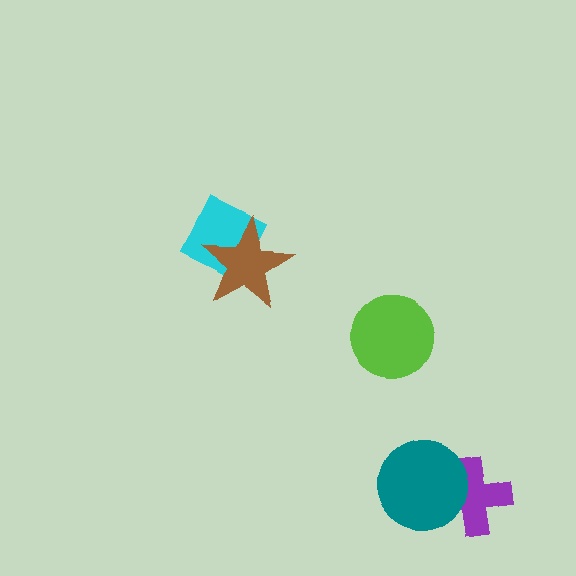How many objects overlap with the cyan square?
1 object overlaps with the cyan square.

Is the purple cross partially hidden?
Yes, it is partially covered by another shape.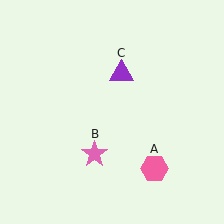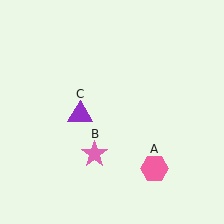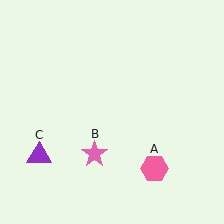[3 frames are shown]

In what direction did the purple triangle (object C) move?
The purple triangle (object C) moved down and to the left.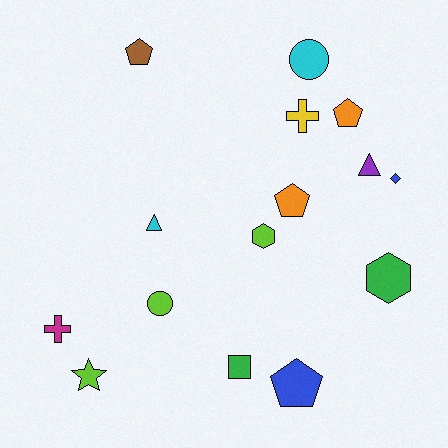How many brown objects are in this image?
There is 1 brown object.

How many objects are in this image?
There are 15 objects.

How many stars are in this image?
There is 1 star.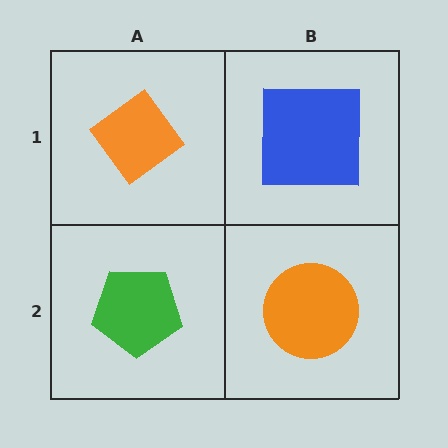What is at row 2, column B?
An orange circle.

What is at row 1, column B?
A blue square.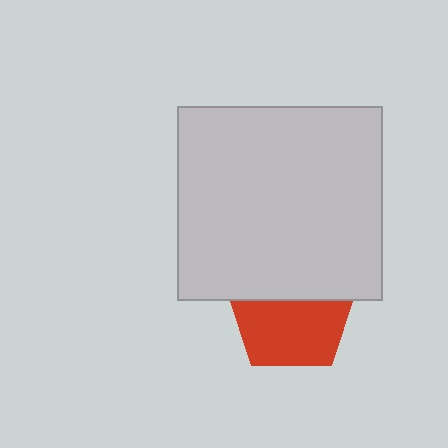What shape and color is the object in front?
The object in front is a light gray rectangle.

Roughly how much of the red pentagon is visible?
About half of it is visible (roughly 58%).